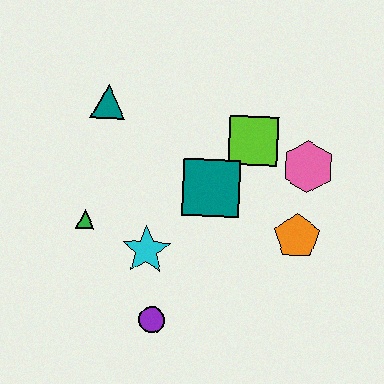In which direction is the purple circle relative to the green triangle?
The purple circle is below the green triangle.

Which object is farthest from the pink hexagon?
The green triangle is farthest from the pink hexagon.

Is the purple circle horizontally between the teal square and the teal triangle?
Yes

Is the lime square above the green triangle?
Yes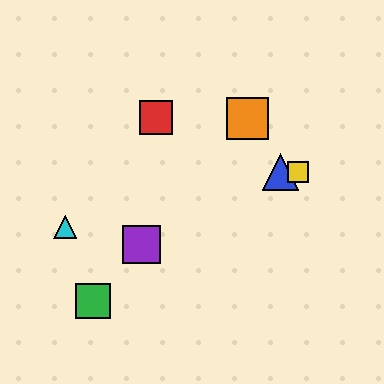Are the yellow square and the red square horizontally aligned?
No, the yellow square is at y≈172 and the red square is at y≈118.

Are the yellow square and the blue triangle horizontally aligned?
Yes, both are at y≈172.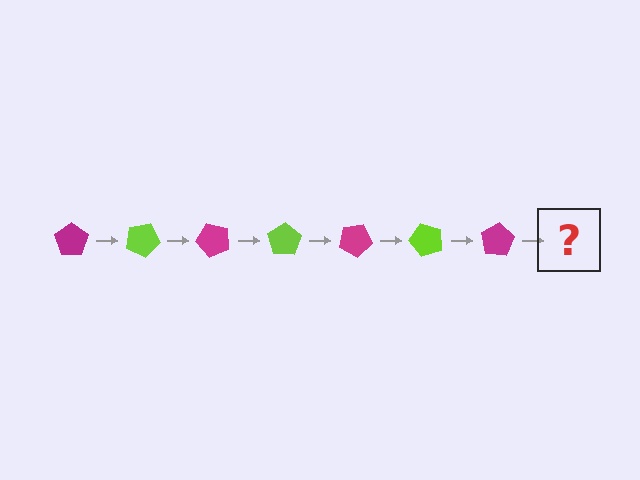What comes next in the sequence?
The next element should be a lime pentagon, rotated 175 degrees from the start.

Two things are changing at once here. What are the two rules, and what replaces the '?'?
The two rules are that it rotates 25 degrees each step and the color cycles through magenta and lime. The '?' should be a lime pentagon, rotated 175 degrees from the start.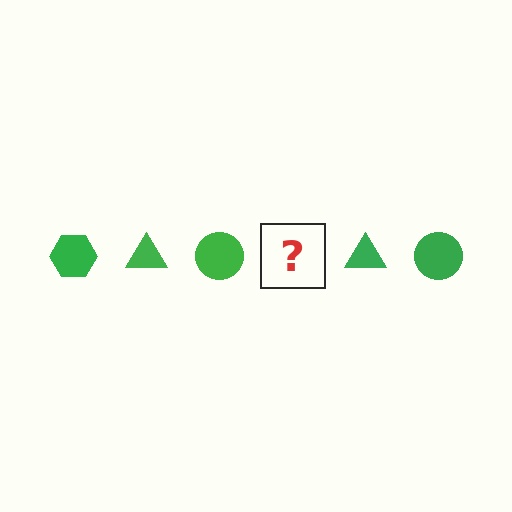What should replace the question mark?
The question mark should be replaced with a green hexagon.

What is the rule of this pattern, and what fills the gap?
The rule is that the pattern cycles through hexagon, triangle, circle shapes in green. The gap should be filled with a green hexagon.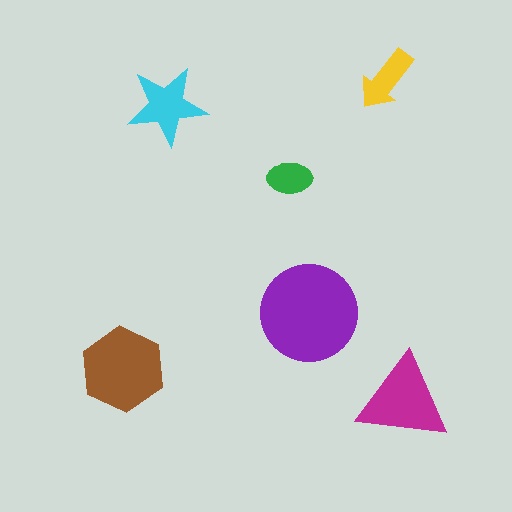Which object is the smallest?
The green ellipse.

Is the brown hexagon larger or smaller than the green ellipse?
Larger.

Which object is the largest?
The purple circle.